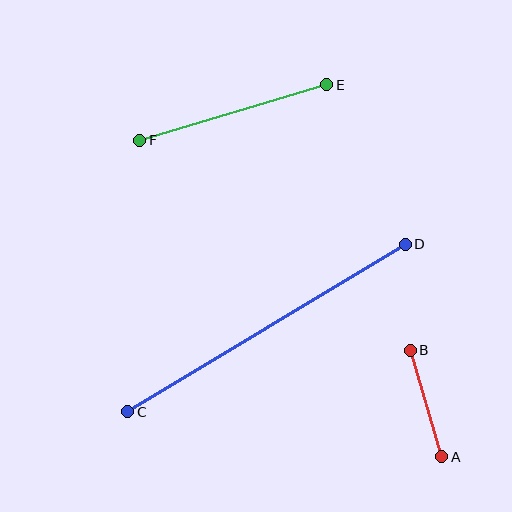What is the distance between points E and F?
The distance is approximately 195 pixels.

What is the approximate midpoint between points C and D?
The midpoint is at approximately (267, 328) pixels.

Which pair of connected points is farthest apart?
Points C and D are farthest apart.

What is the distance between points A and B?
The distance is approximately 111 pixels.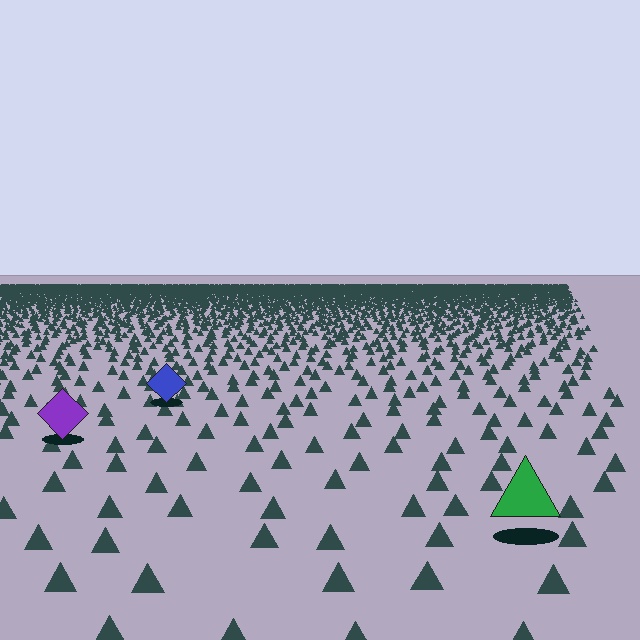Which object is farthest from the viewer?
The blue diamond is farthest from the viewer. It appears smaller and the ground texture around it is denser.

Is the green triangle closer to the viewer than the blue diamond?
Yes. The green triangle is closer — you can tell from the texture gradient: the ground texture is coarser near it.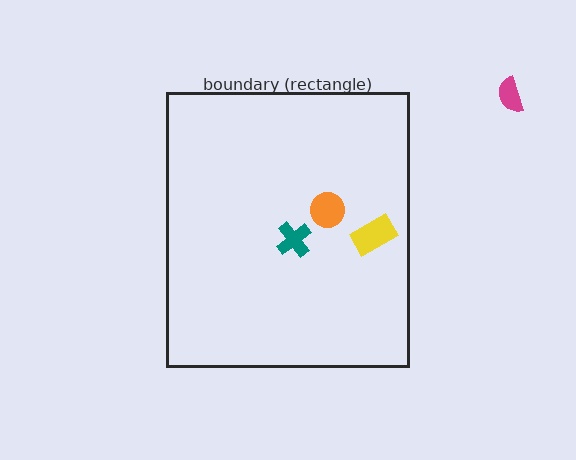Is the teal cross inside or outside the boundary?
Inside.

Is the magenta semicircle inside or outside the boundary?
Outside.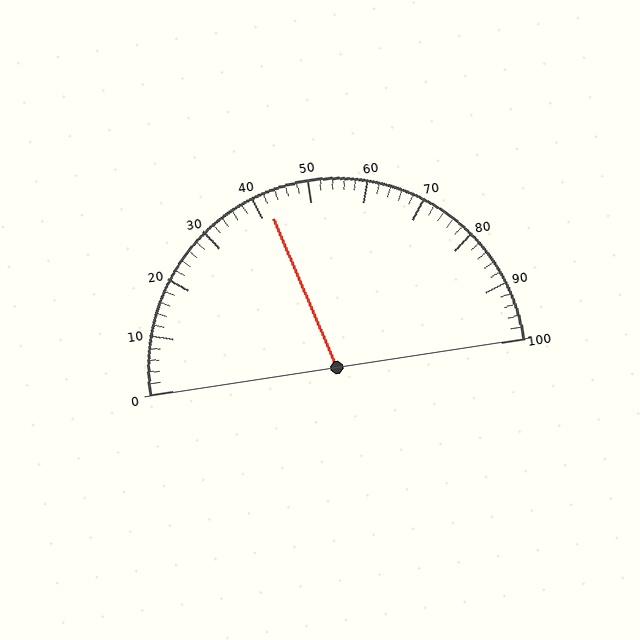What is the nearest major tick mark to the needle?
The nearest major tick mark is 40.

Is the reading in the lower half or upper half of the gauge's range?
The reading is in the lower half of the range (0 to 100).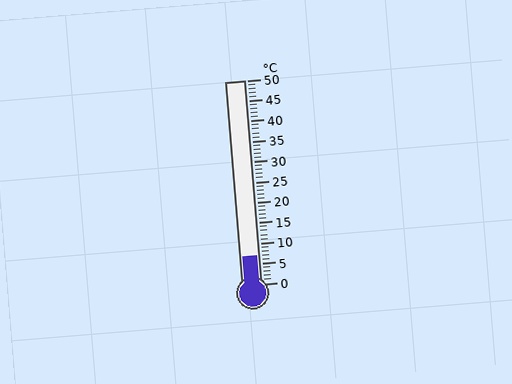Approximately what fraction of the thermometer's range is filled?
The thermometer is filled to approximately 15% of its range.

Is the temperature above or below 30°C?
The temperature is below 30°C.